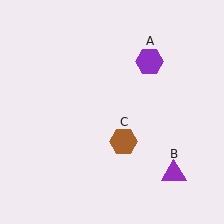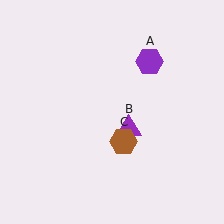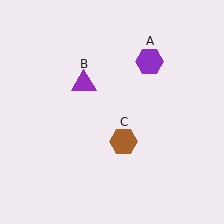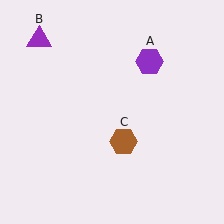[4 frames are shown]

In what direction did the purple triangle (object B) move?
The purple triangle (object B) moved up and to the left.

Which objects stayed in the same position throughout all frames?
Purple hexagon (object A) and brown hexagon (object C) remained stationary.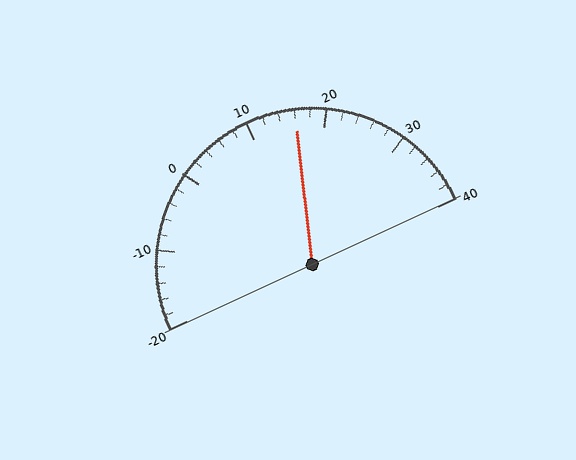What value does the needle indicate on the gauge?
The needle indicates approximately 16.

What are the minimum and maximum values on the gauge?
The gauge ranges from -20 to 40.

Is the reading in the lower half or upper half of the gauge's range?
The reading is in the upper half of the range (-20 to 40).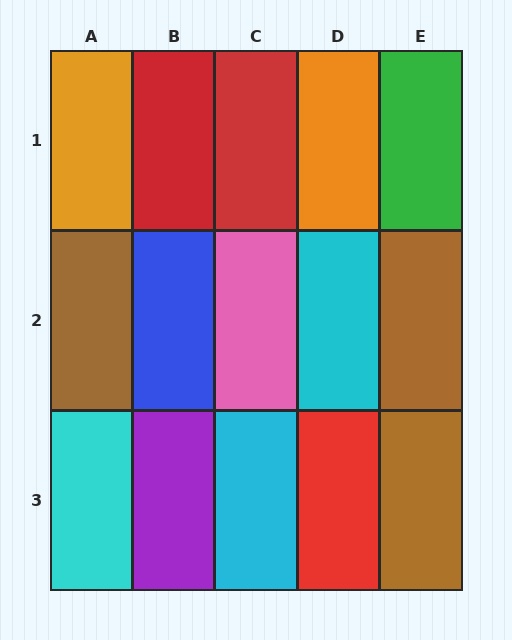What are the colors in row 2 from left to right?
Brown, blue, pink, cyan, brown.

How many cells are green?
1 cell is green.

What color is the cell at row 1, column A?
Orange.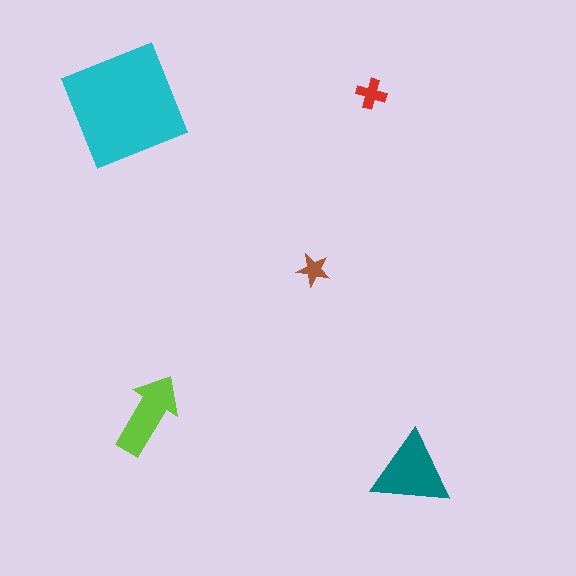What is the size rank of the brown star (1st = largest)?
5th.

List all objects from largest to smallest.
The cyan square, the teal triangle, the lime arrow, the red cross, the brown star.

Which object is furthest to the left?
The cyan square is leftmost.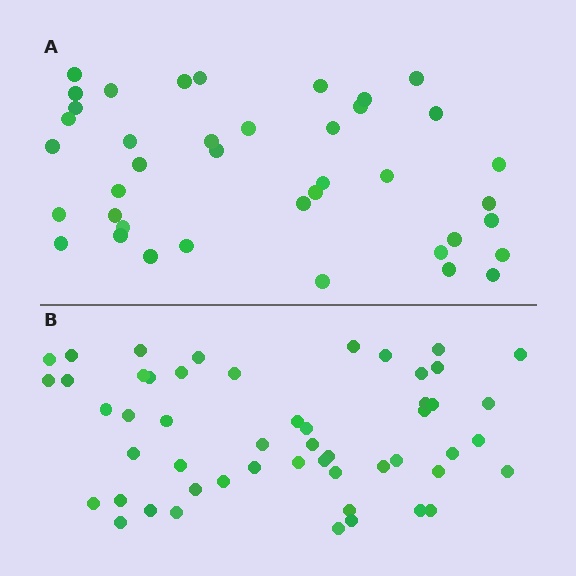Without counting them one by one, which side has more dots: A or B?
Region B (the bottom region) has more dots.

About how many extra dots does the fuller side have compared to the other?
Region B has roughly 12 or so more dots than region A.